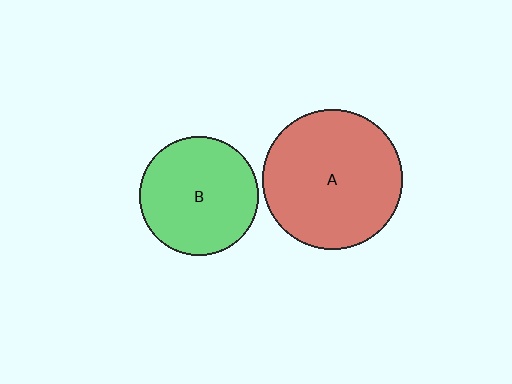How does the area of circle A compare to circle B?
Approximately 1.4 times.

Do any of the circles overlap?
No, none of the circles overlap.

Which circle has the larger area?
Circle A (red).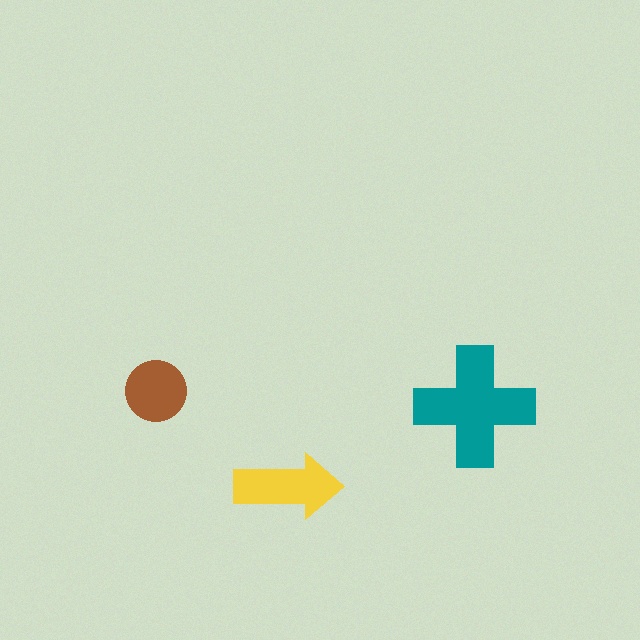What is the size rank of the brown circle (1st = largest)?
3rd.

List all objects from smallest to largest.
The brown circle, the yellow arrow, the teal cross.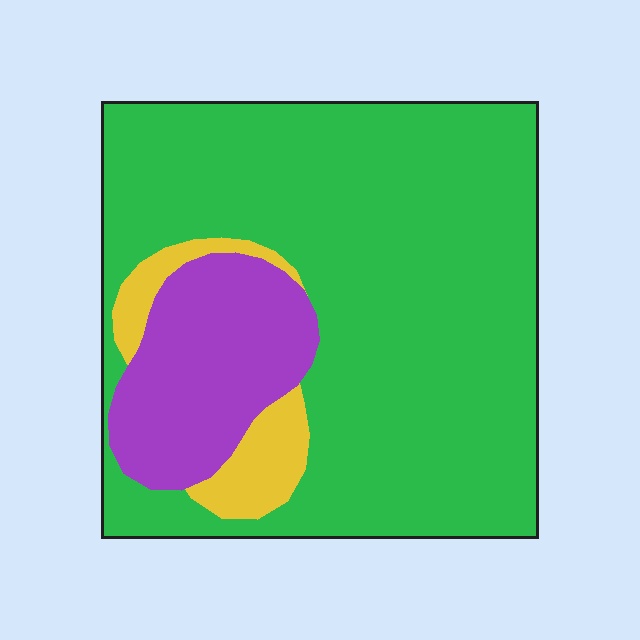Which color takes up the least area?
Yellow, at roughly 5%.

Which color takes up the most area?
Green, at roughly 75%.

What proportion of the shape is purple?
Purple takes up less than a quarter of the shape.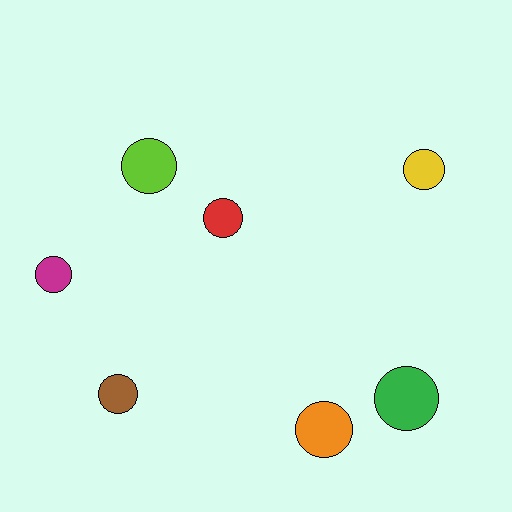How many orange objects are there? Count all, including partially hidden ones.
There is 1 orange object.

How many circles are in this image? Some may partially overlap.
There are 7 circles.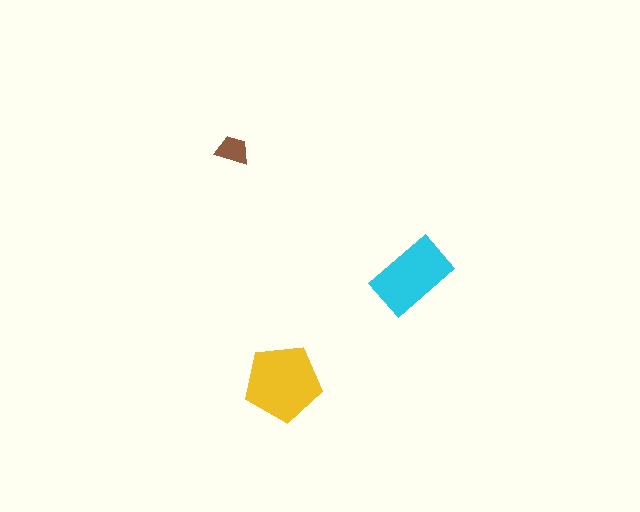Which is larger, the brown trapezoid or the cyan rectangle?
The cyan rectangle.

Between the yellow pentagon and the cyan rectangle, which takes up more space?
The yellow pentagon.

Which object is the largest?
The yellow pentagon.